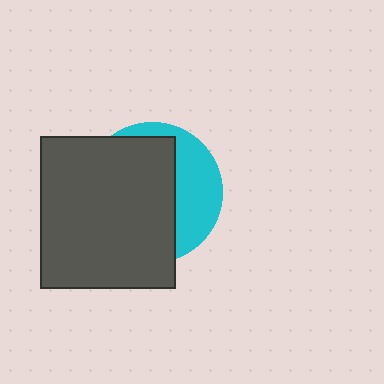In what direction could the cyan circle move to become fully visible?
The cyan circle could move right. That would shift it out from behind the dark gray rectangle entirely.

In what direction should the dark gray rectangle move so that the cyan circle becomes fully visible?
The dark gray rectangle should move left. That is the shortest direction to clear the overlap and leave the cyan circle fully visible.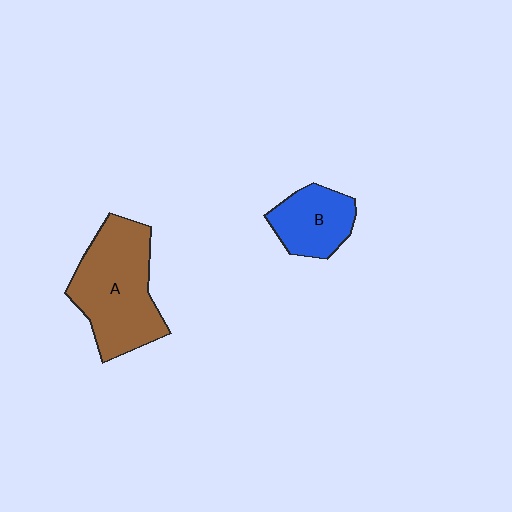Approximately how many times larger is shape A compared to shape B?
Approximately 1.9 times.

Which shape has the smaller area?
Shape B (blue).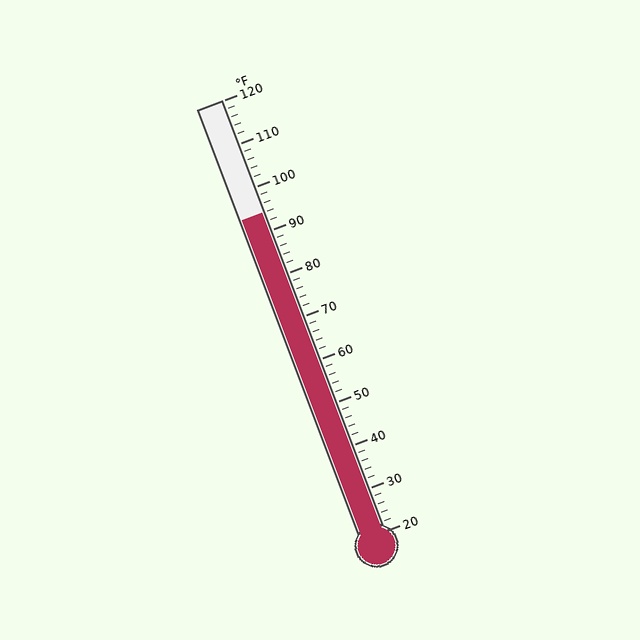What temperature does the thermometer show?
The thermometer shows approximately 94°F.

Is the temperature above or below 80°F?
The temperature is above 80°F.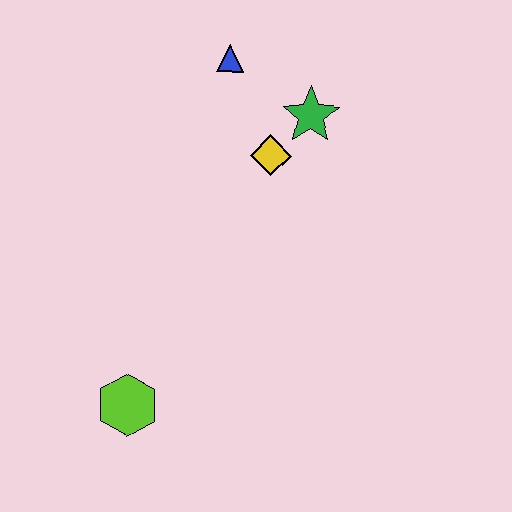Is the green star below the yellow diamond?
No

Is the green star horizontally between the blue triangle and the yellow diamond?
No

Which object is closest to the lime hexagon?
The yellow diamond is closest to the lime hexagon.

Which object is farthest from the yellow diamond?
The lime hexagon is farthest from the yellow diamond.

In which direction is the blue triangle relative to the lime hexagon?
The blue triangle is above the lime hexagon.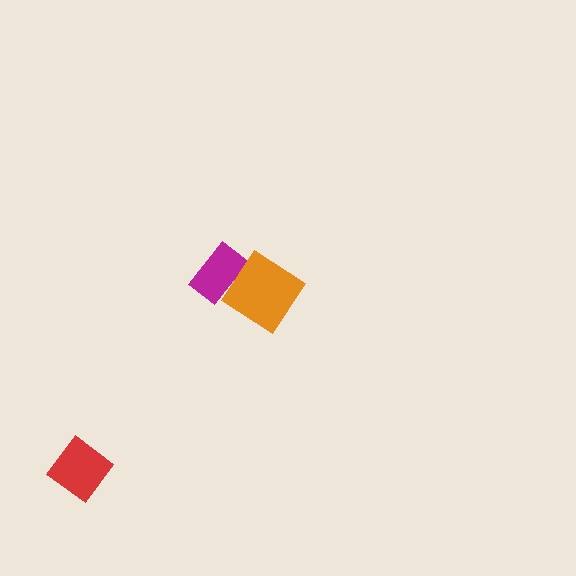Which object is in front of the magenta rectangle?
The orange diamond is in front of the magenta rectangle.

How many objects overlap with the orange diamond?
1 object overlaps with the orange diamond.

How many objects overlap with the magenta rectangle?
1 object overlaps with the magenta rectangle.